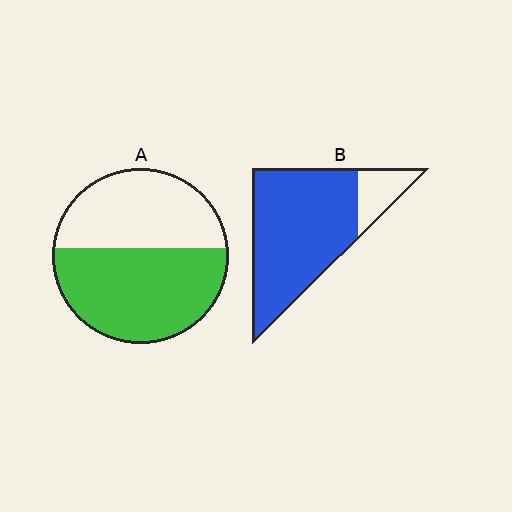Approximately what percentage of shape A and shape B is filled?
A is approximately 55% and B is approximately 85%.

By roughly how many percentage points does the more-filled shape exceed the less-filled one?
By roughly 30 percentage points (B over A).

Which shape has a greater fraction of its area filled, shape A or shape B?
Shape B.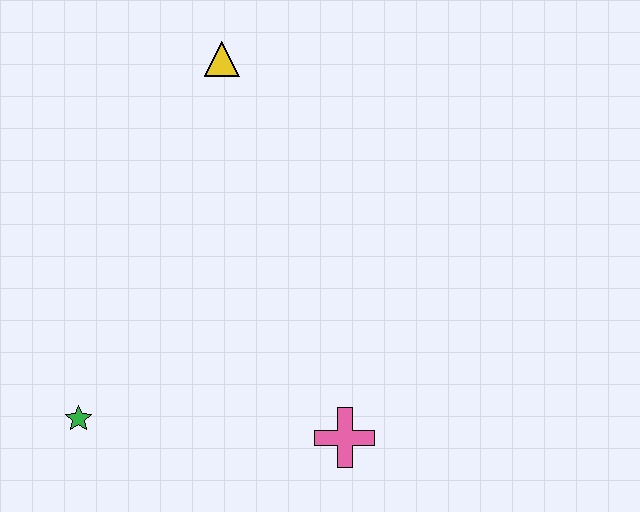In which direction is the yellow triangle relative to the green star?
The yellow triangle is above the green star.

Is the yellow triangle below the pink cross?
No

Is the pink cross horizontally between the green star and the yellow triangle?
No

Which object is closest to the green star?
The pink cross is closest to the green star.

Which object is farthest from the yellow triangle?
The pink cross is farthest from the yellow triangle.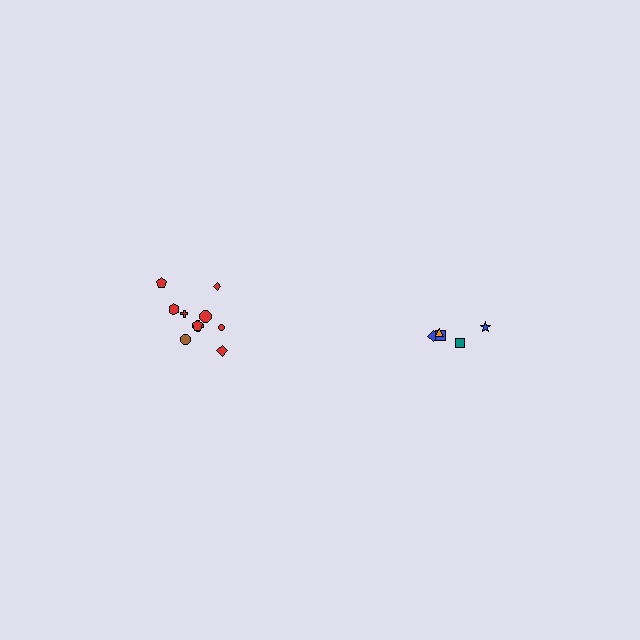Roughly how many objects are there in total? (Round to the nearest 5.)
Roughly 15 objects in total.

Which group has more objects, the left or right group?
The left group.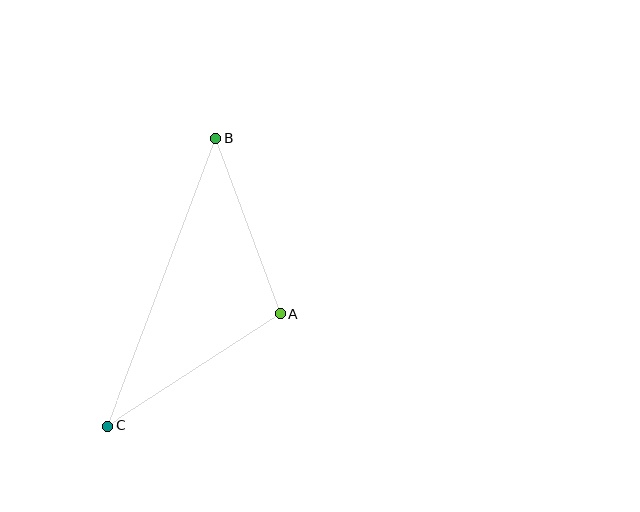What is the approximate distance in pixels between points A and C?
The distance between A and C is approximately 205 pixels.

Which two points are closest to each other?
Points A and B are closest to each other.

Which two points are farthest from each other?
Points B and C are farthest from each other.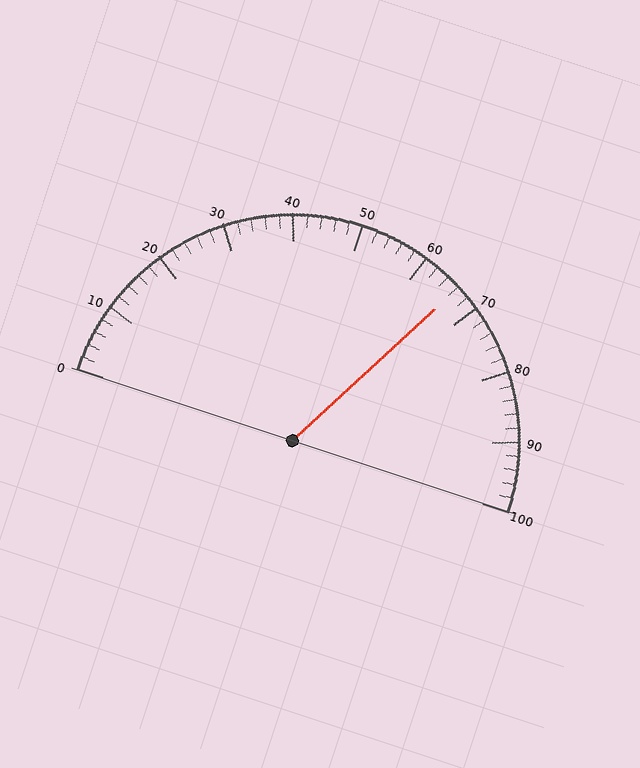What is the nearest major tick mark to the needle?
The nearest major tick mark is 70.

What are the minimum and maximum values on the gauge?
The gauge ranges from 0 to 100.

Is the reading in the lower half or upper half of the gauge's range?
The reading is in the upper half of the range (0 to 100).